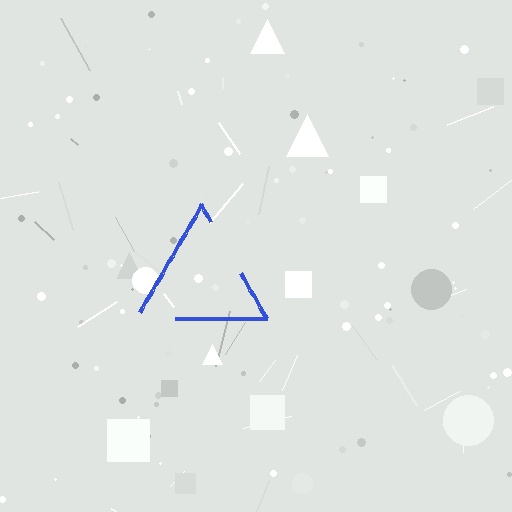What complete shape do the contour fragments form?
The contour fragments form a triangle.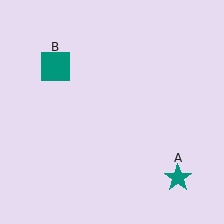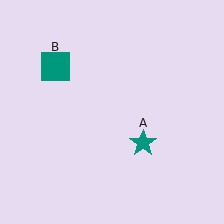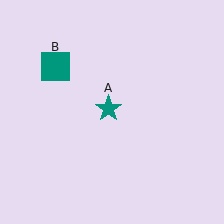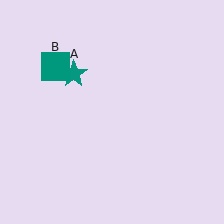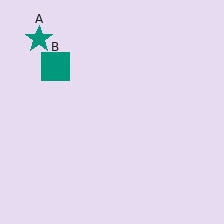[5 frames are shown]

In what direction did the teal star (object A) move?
The teal star (object A) moved up and to the left.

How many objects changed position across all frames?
1 object changed position: teal star (object A).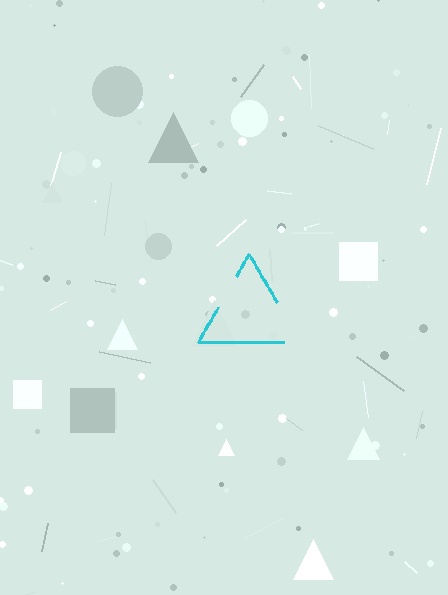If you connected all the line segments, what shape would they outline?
They would outline a triangle.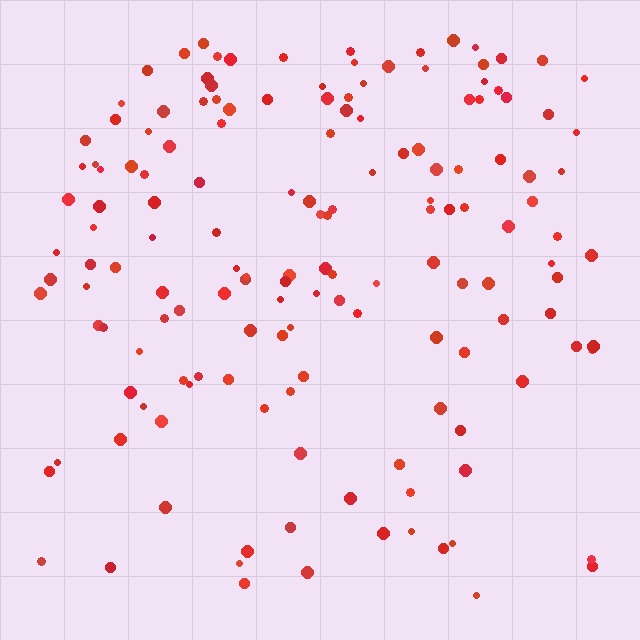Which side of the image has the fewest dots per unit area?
The bottom.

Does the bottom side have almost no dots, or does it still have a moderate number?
Still a moderate number, just noticeably fewer than the top.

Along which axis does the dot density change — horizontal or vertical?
Vertical.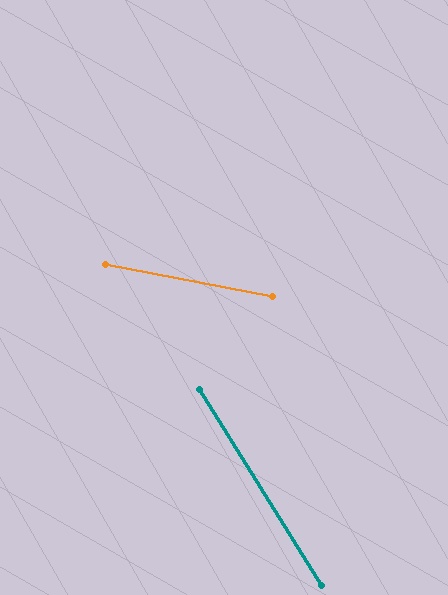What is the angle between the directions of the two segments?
Approximately 47 degrees.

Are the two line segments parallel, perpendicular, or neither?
Neither parallel nor perpendicular — they differ by about 47°.